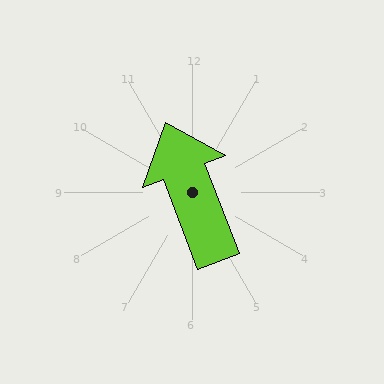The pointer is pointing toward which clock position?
Roughly 11 o'clock.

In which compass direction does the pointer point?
North.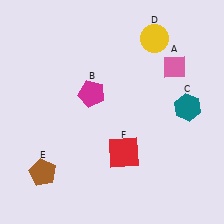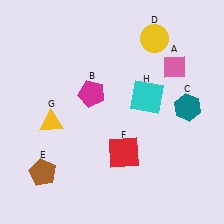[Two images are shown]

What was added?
A yellow triangle (G), a cyan square (H) were added in Image 2.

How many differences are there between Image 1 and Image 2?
There are 2 differences between the two images.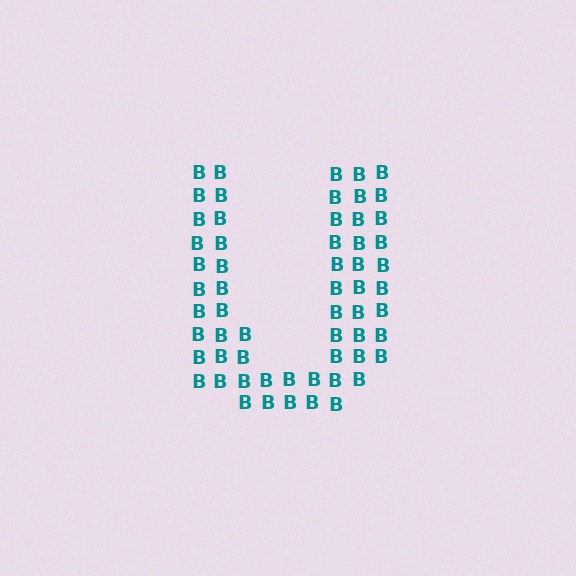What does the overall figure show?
The overall figure shows the letter U.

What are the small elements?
The small elements are letter B's.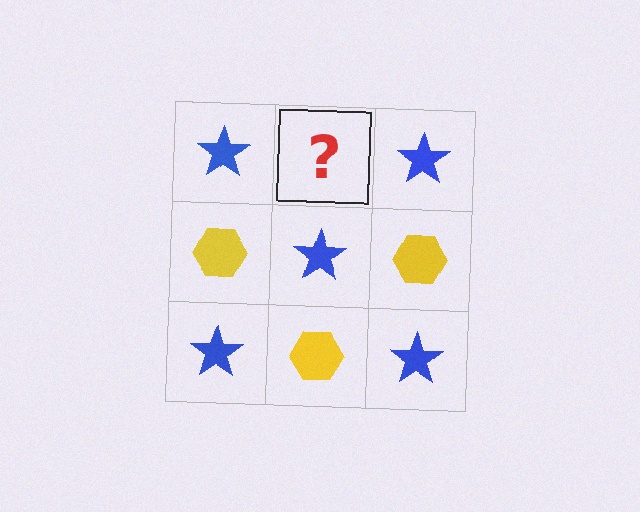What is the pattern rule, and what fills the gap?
The rule is that it alternates blue star and yellow hexagon in a checkerboard pattern. The gap should be filled with a yellow hexagon.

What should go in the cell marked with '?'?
The missing cell should contain a yellow hexagon.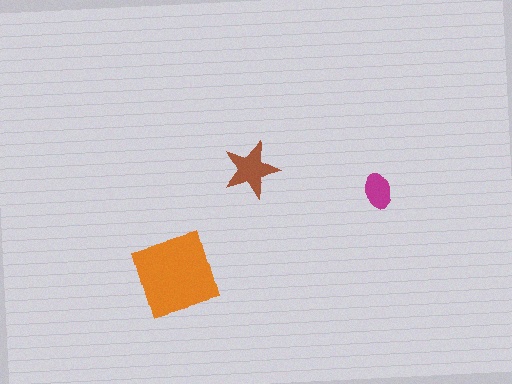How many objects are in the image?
There are 3 objects in the image.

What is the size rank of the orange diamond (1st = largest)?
1st.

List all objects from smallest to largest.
The magenta ellipse, the brown star, the orange diamond.